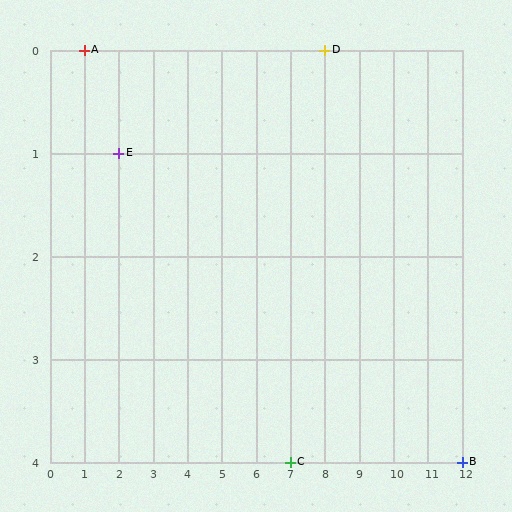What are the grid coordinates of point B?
Point B is at grid coordinates (12, 4).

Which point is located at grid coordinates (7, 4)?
Point C is at (7, 4).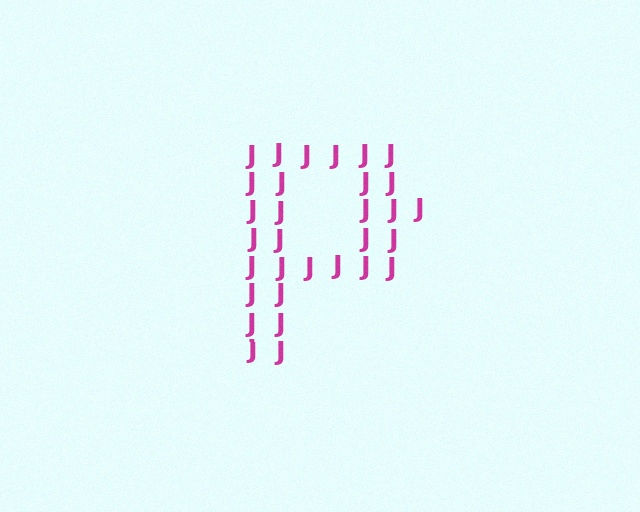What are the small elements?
The small elements are letter J's.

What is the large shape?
The large shape is the letter P.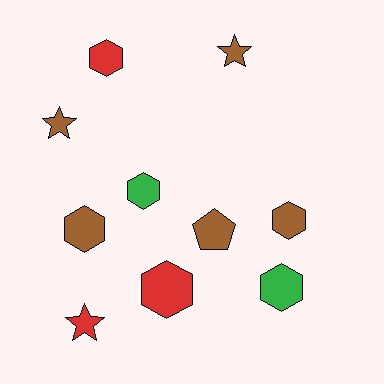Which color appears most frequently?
Brown, with 5 objects.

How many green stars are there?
There are no green stars.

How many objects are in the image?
There are 10 objects.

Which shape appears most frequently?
Hexagon, with 6 objects.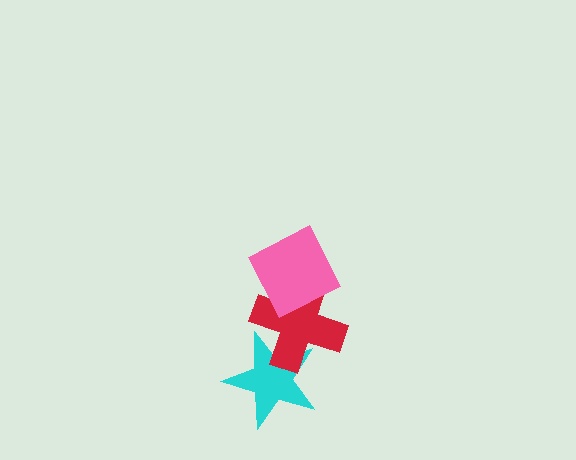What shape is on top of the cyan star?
The red cross is on top of the cyan star.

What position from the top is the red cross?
The red cross is 2nd from the top.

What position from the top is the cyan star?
The cyan star is 3rd from the top.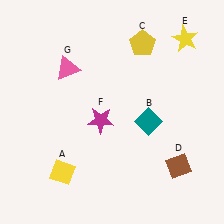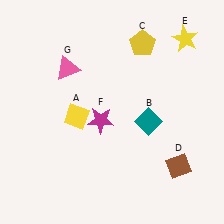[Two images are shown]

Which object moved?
The yellow diamond (A) moved up.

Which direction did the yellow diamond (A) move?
The yellow diamond (A) moved up.